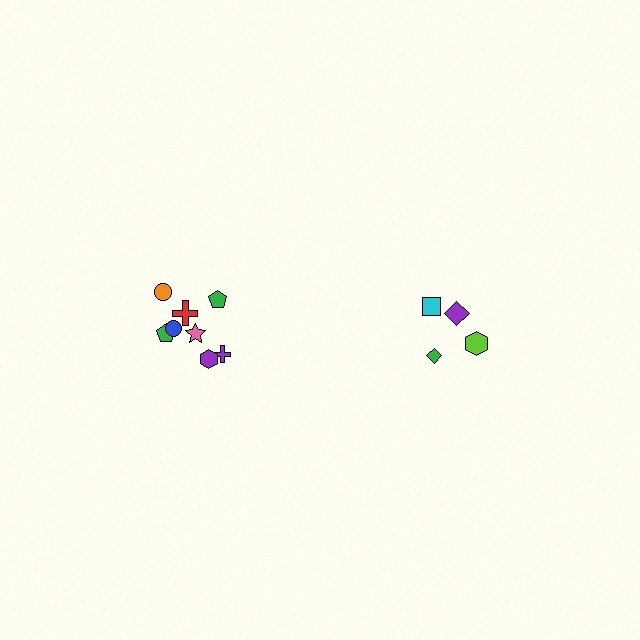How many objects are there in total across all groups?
There are 12 objects.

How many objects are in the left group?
There are 8 objects.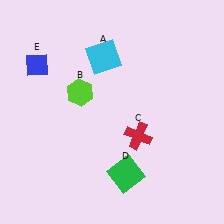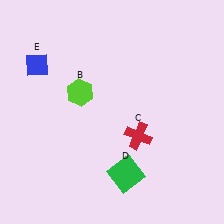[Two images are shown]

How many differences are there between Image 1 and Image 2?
There is 1 difference between the two images.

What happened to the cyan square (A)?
The cyan square (A) was removed in Image 2. It was in the top-left area of Image 1.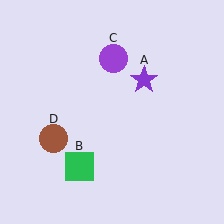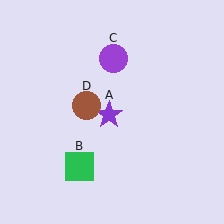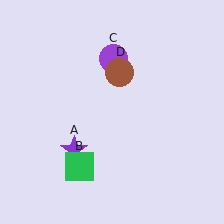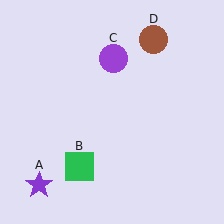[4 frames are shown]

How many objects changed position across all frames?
2 objects changed position: purple star (object A), brown circle (object D).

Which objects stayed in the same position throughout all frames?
Green square (object B) and purple circle (object C) remained stationary.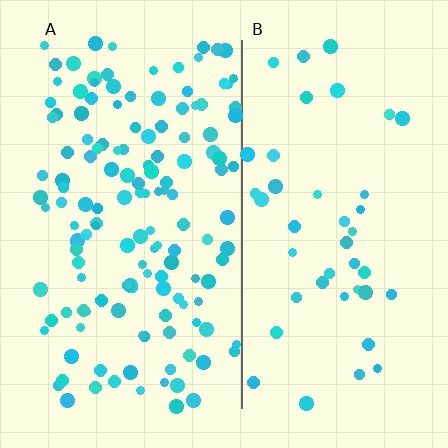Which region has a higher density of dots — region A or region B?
A (the left).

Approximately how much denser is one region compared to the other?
Approximately 3.3× — region A over region B.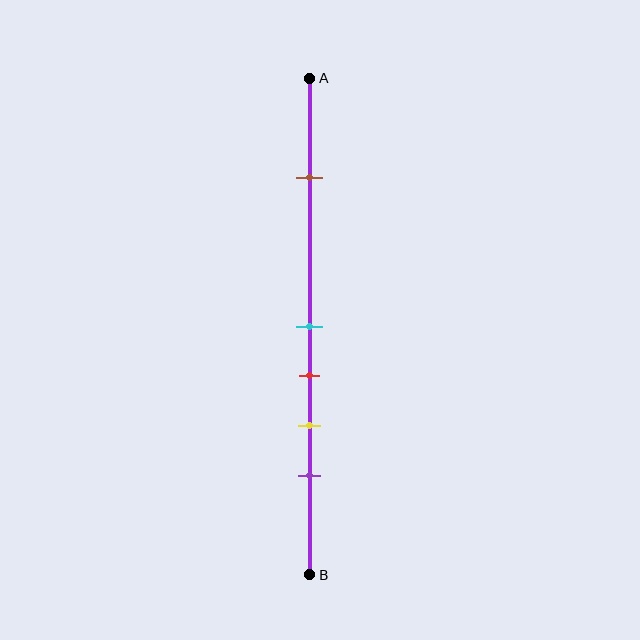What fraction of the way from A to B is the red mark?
The red mark is approximately 60% (0.6) of the way from A to B.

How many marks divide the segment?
There are 5 marks dividing the segment.